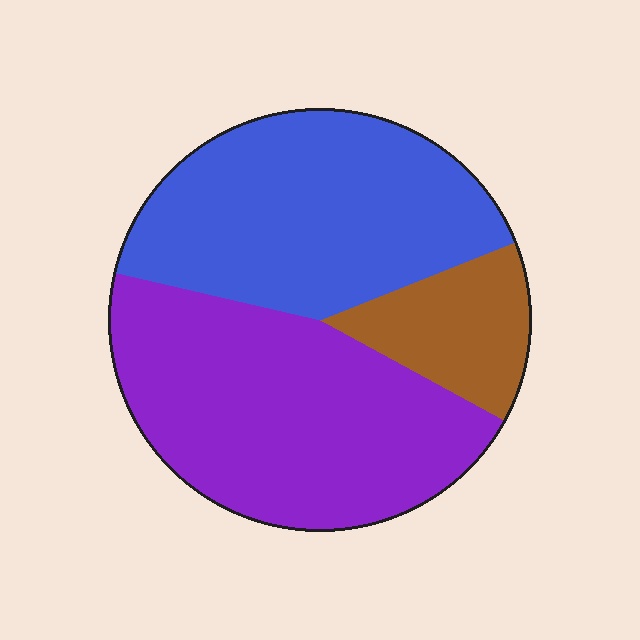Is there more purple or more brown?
Purple.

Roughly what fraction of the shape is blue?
Blue covers about 40% of the shape.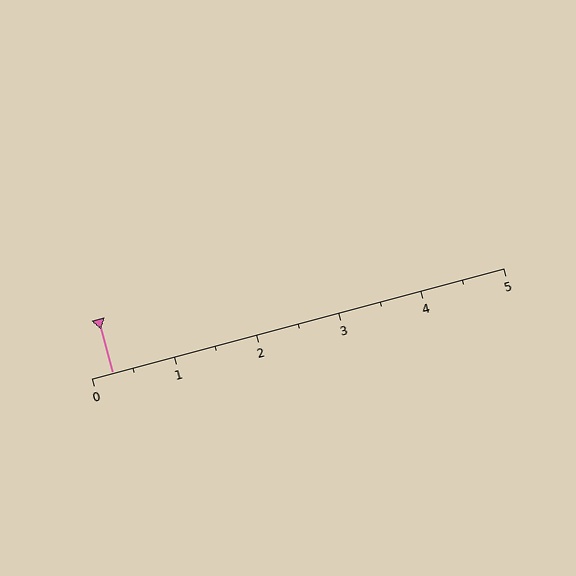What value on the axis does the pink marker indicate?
The marker indicates approximately 0.2.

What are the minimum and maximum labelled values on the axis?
The axis runs from 0 to 5.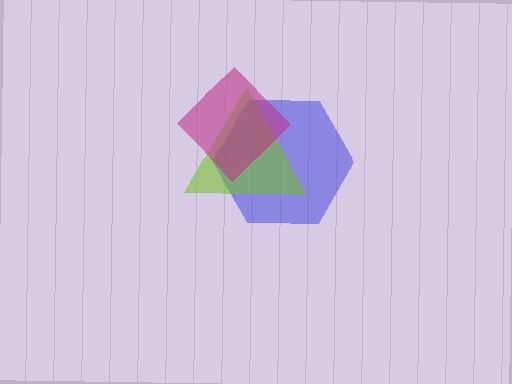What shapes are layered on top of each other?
The layered shapes are: a blue hexagon, a lime triangle, a magenta diamond.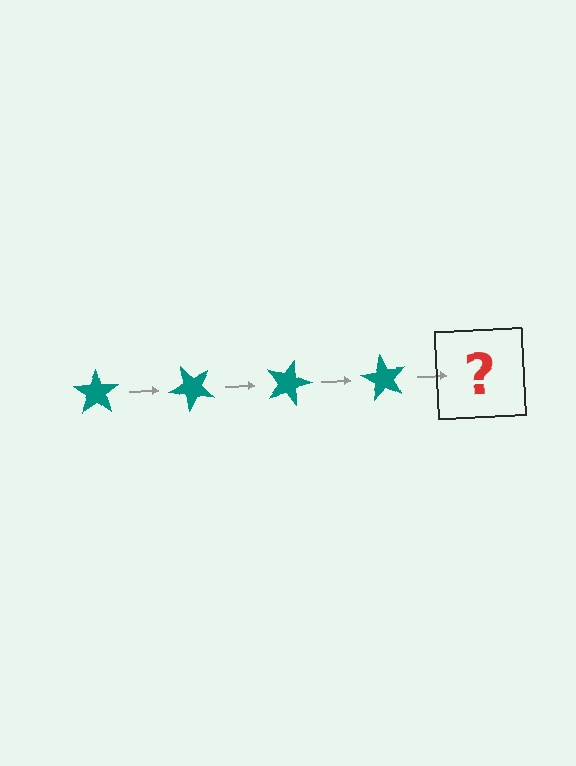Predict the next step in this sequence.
The next step is a teal star rotated 180 degrees.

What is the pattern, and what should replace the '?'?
The pattern is that the star rotates 45 degrees each step. The '?' should be a teal star rotated 180 degrees.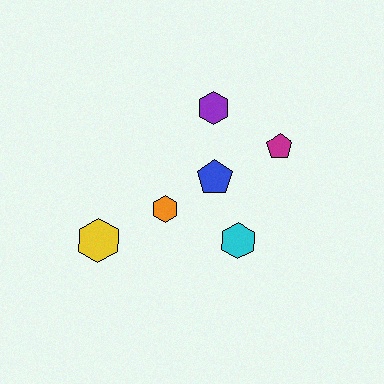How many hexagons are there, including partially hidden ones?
There are 4 hexagons.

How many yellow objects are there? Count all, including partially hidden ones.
There is 1 yellow object.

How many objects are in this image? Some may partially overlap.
There are 6 objects.